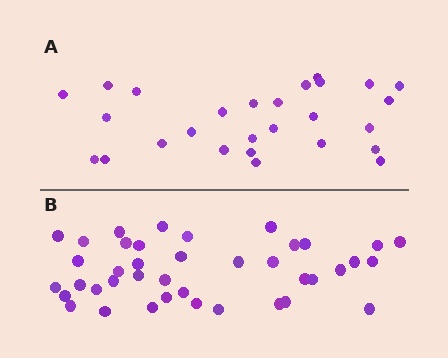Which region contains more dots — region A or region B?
Region B (the bottom region) has more dots.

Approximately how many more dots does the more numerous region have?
Region B has approximately 15 more dots than region A.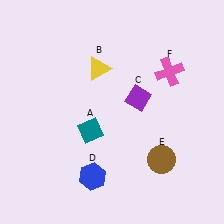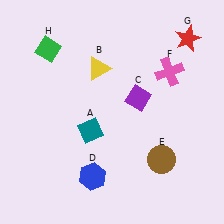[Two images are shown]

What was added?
A red star (G), a green diamond (H) were added in Image 2.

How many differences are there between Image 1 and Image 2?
There are 2 differences between the two images.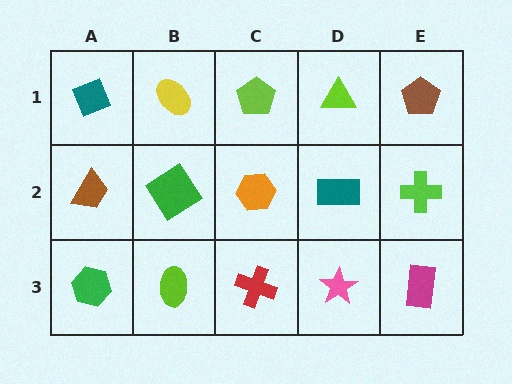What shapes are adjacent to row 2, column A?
A teal diamond (row 1, column A), a green hexagon (row 3, column A), a green diamond (row 2, column B).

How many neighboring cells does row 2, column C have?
4.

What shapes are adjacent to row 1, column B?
A green diamond (row 2, column B), a teal diamond (row 1, column A), a lime pentagon (row 1, column C).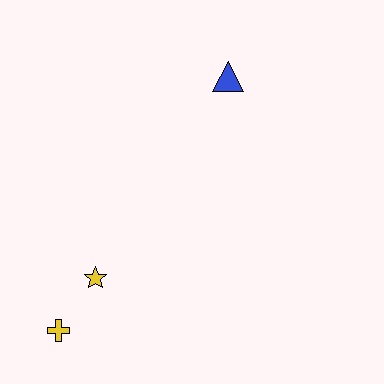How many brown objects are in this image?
There are no brown objects.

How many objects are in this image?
There are 3 objects.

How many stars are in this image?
There is 1 star.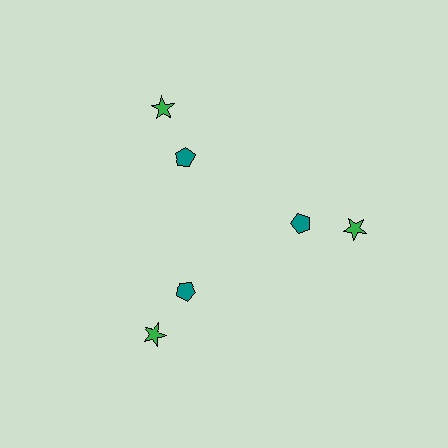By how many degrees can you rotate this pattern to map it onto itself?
The pattern maps onto itself every 120 degrees of rotation.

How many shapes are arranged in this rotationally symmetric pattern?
There are 6 shapes, arranged in 3 groups of 2.